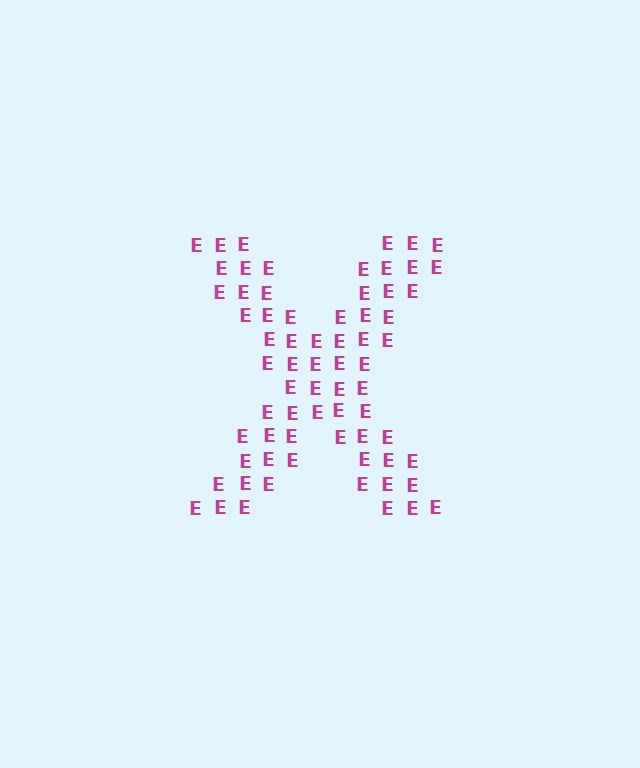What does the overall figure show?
The overall figure shows the letter X.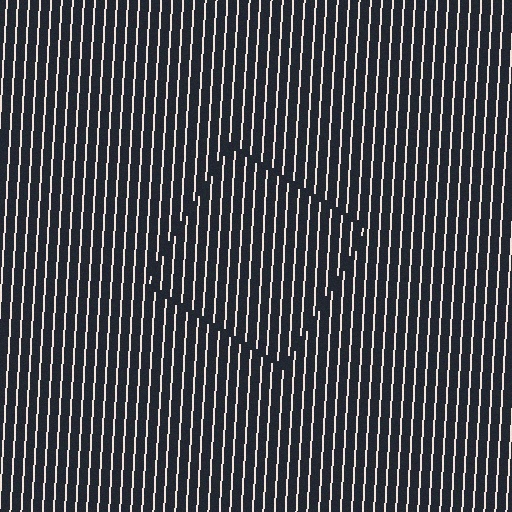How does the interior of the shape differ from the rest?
The interior of the shape contains the same grating, shifted by half a period — the contour is defined by the phase discontinuity where line-ends from the inner and outer gratings abut.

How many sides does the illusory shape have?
4 sides — the line-ends trace a square.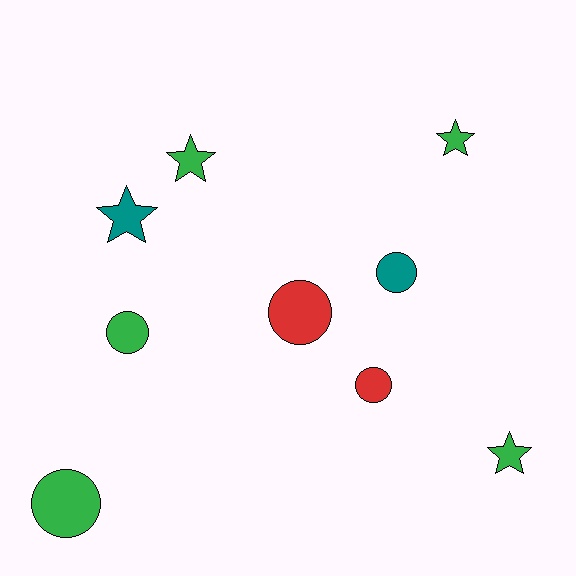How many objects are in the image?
There are 9 objects.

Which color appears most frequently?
Green, with 5 objects.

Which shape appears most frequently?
Circle, with 5 objects.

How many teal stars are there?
There is 1 teal star.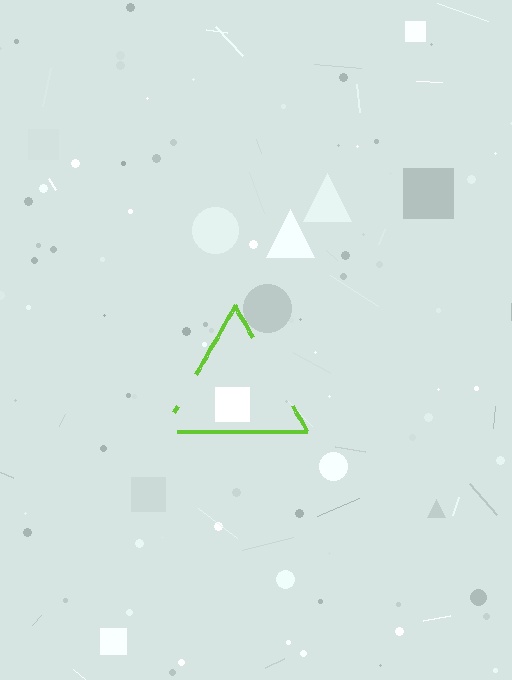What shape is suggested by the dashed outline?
The dashed outline suggests a triangle.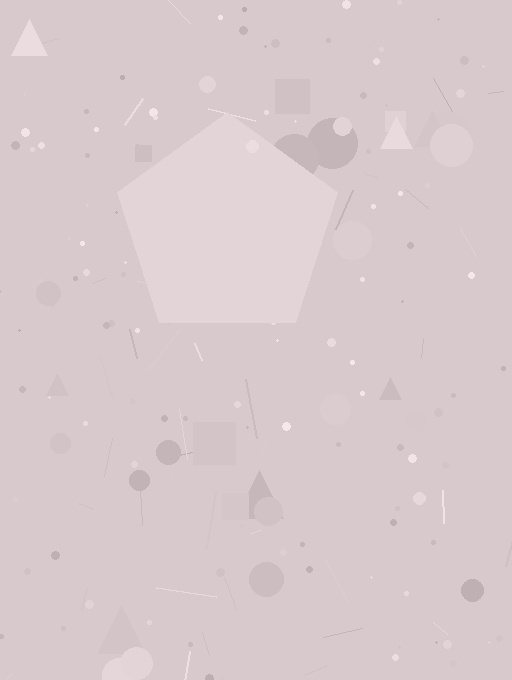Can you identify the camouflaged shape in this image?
The camouflaged shape is a pentagon.